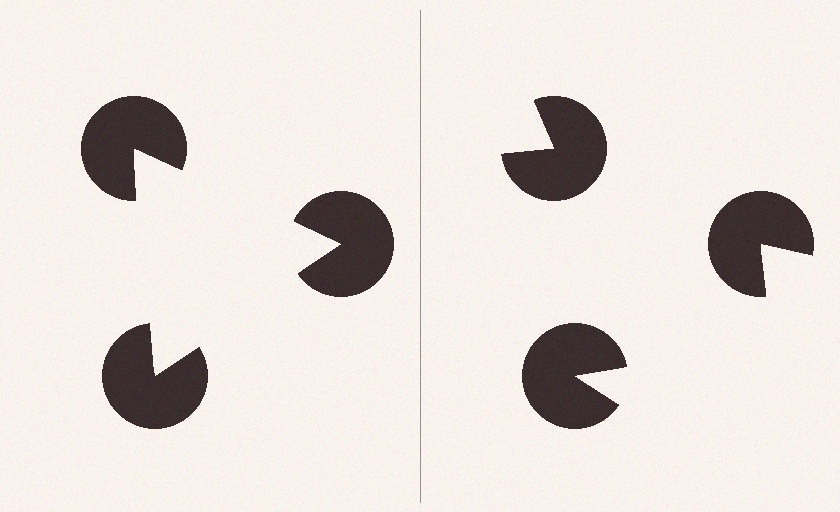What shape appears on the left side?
An illusory triangle.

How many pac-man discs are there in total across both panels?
6 — 3 on each side.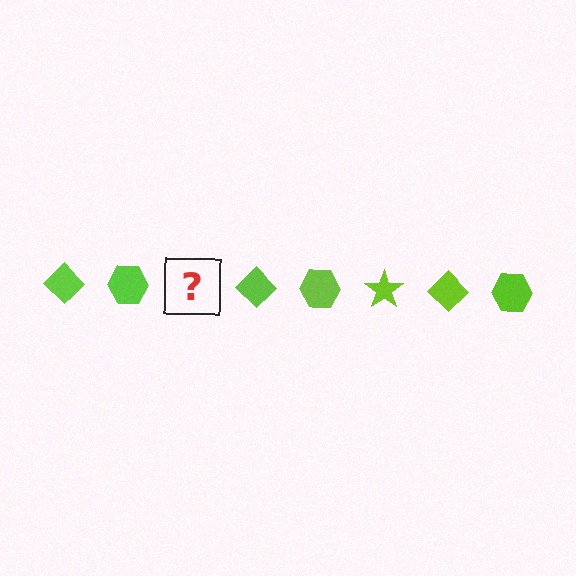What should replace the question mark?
The question mark should be replaced with a lime star.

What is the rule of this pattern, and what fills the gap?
The rule is that the pattern cycles through diamond, hexagon, star shapes in lime. The gap should be filled with a lime star.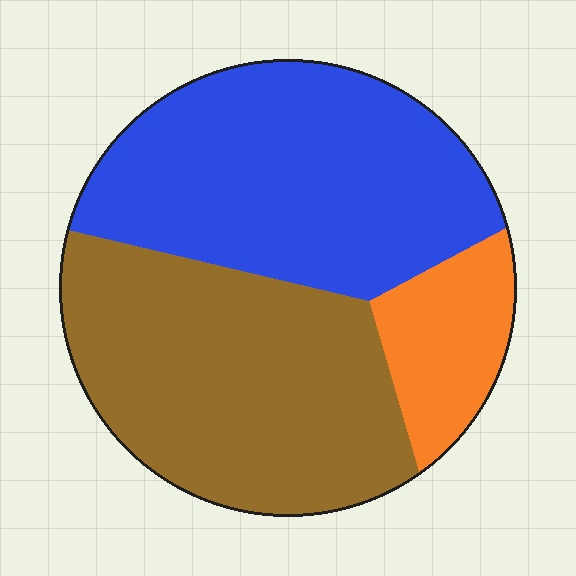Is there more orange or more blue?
Blue.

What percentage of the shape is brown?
Brown covers about 45% of the shape.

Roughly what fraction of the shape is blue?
Blue takes up between a quarter and a half of the shape.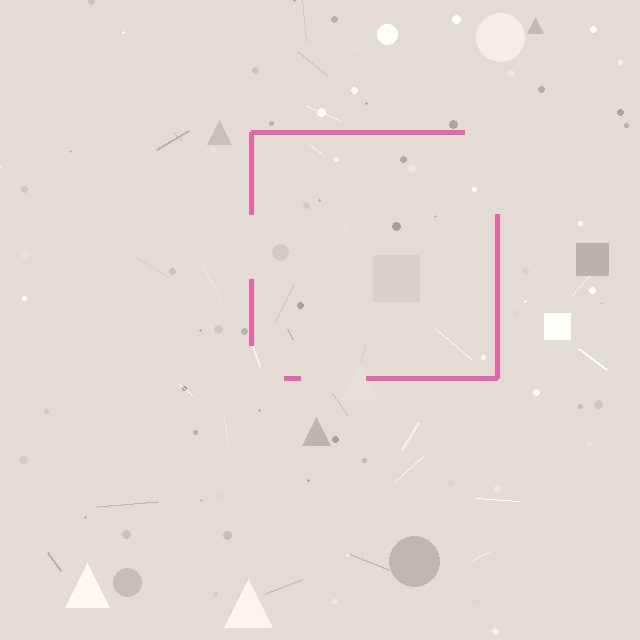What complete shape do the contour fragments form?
The contour fragments form a square.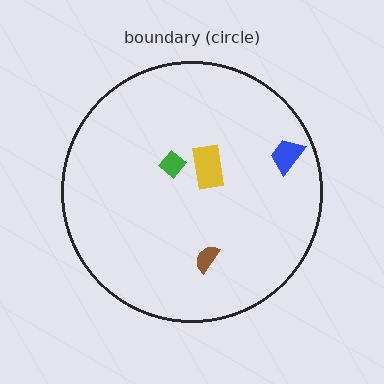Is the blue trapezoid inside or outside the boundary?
Inside.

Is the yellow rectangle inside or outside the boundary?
Inside.